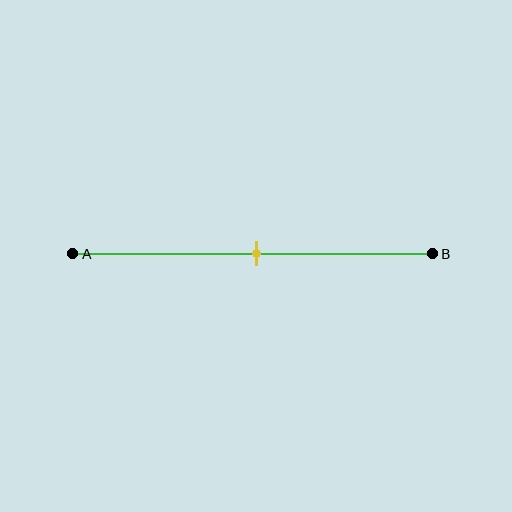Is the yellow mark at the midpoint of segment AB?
Yes, the mark is approximately at the midpoint.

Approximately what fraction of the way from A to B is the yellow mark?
The yellow mark is approximately 50% of the way from A to B.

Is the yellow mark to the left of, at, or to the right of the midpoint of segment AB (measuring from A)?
The yellow mark is approximately at the midpoint of segment AB.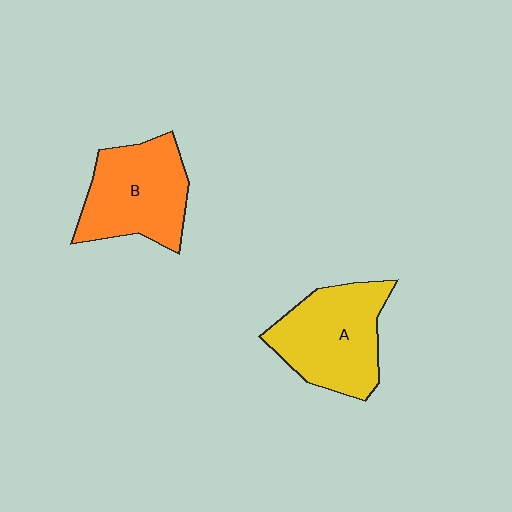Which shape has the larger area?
Shape A (yellow).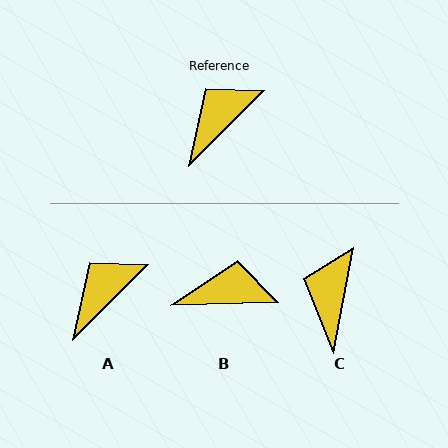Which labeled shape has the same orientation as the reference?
A.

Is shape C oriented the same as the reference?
No, it is off by about 34 degrees.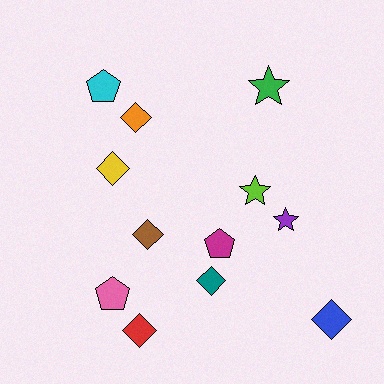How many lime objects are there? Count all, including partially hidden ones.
There is 1 lime object.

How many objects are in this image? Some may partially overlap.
There are 12 objects.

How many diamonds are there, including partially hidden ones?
There are 6 diamonds.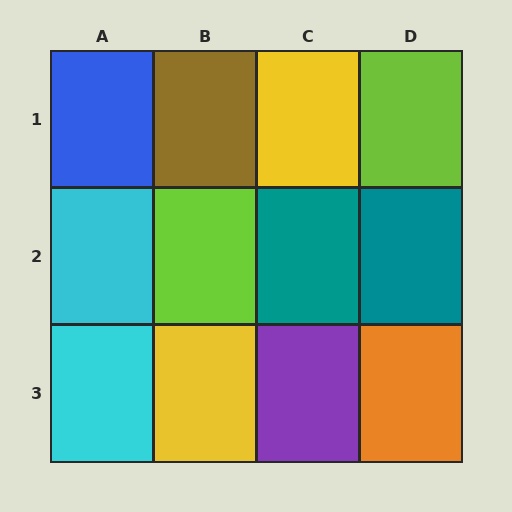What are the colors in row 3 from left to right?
Cyan, yellow, purple, orange.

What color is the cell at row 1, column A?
Blue.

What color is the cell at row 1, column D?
Lime.